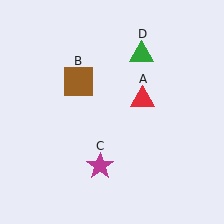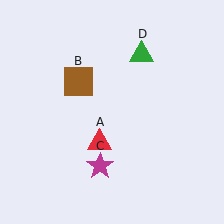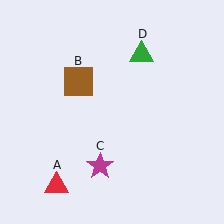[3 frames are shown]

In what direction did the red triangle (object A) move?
The red triangle (object A) moved down and to the left.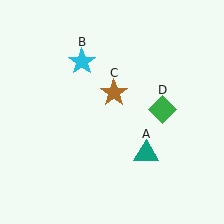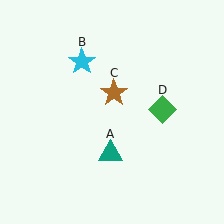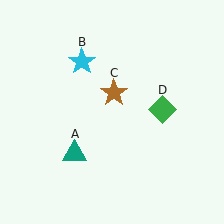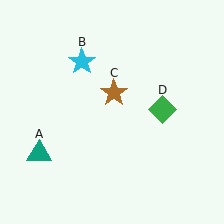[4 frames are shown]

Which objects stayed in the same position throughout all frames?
Cyan star (object B) and brown star (object C) and green diamond (object D) remained stationary.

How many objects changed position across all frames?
1 object changed position: teal triangle (object A).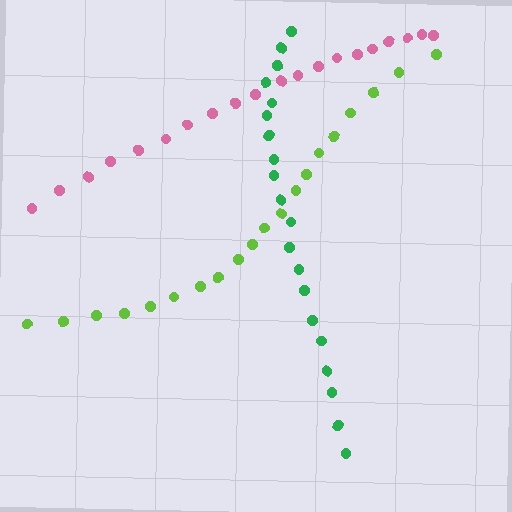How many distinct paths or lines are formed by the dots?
There are 3 distinct paths.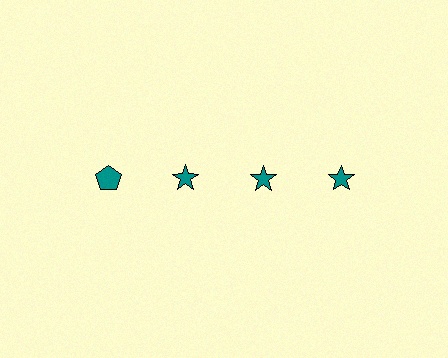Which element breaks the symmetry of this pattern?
The teal pentagon in the top row, leftmost column breaks the symmetry. All other shapes are teal stars.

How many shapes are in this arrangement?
There are 4 shapes arranged in a grid pattern.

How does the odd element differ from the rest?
It has a different shape: pentagon instead of star.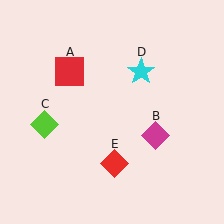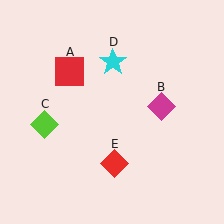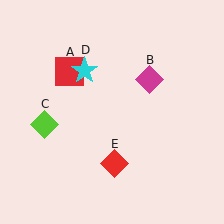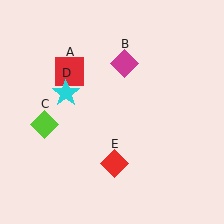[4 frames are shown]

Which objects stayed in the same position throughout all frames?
Red square (object A) and lime diamond (object C) and red diamond (object E) remained stationary.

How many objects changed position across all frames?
2 objects changed position: magenta diamond (object B), cyan star (object D).